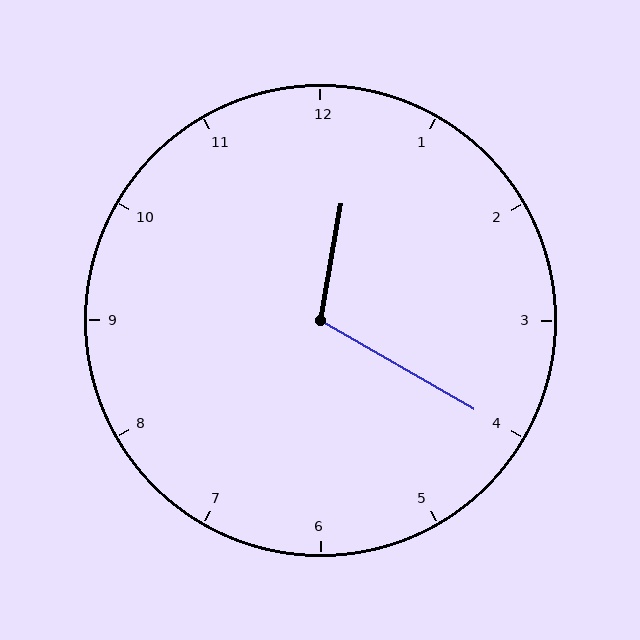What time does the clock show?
12:20.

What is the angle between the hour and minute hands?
Approximately 110 degrees.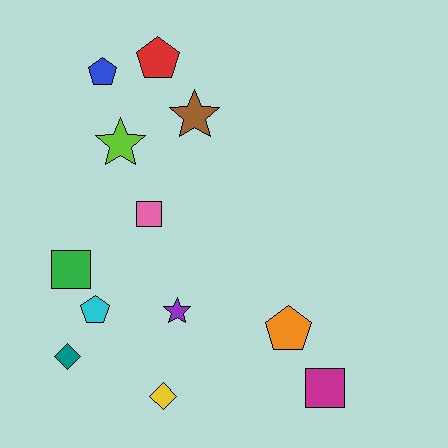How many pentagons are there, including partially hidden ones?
There are 4 pentagons.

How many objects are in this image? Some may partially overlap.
There are 12 objects.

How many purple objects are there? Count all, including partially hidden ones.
There is 1 purple object.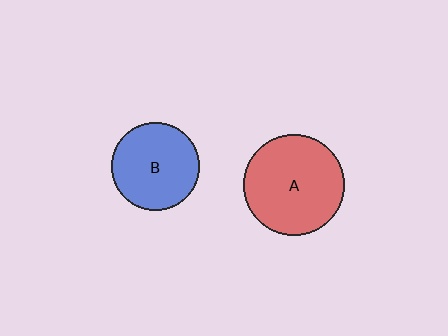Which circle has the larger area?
Circle A (red).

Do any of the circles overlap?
No, none of the circles overlap.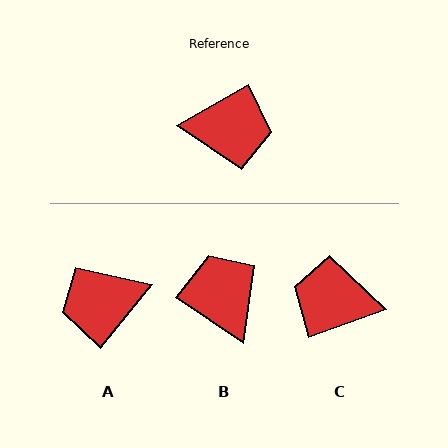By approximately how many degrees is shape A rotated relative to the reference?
Approximately 158 degrees clockwise.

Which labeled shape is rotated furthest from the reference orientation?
C, about 170 degrees away.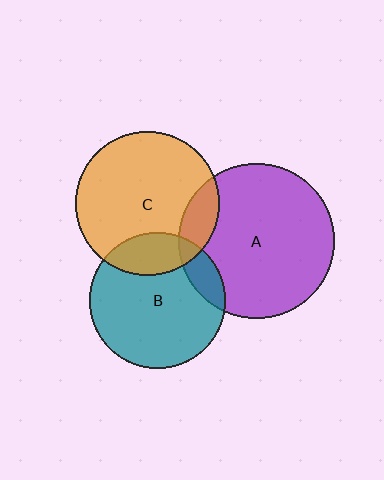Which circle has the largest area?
Circle A (purple).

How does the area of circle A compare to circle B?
Approximately 1.3 times.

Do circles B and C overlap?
Yes.